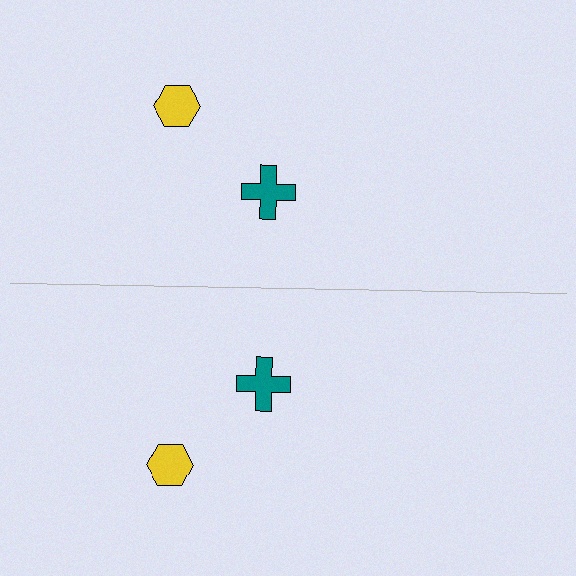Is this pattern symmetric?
Yes, this pattern has bilateral (reflection) symmetry.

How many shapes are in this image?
There are 4 shapes in this image.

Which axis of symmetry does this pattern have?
The pattern has a horizontal axis of symmetry running through the center of the image.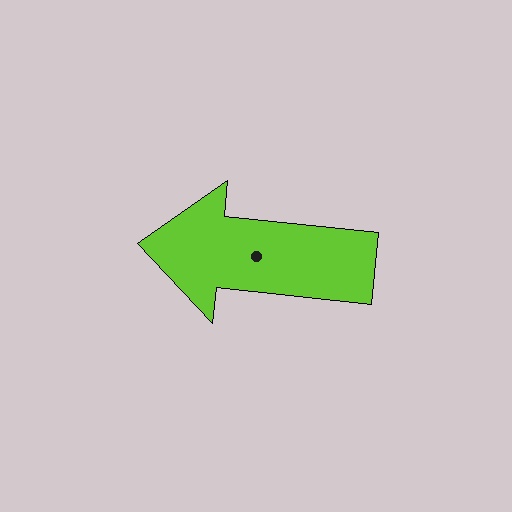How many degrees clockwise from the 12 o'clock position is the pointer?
Approximately 276 degrees.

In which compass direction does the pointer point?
West.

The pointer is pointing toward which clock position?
Roughly 9 o'clock.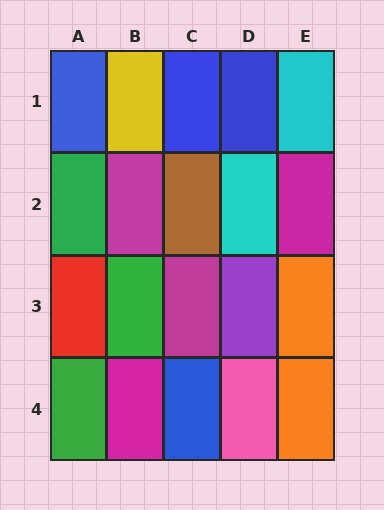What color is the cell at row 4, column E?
Orange.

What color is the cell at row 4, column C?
Blue.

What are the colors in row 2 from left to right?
Green, magenta, brown, cyan, magenta.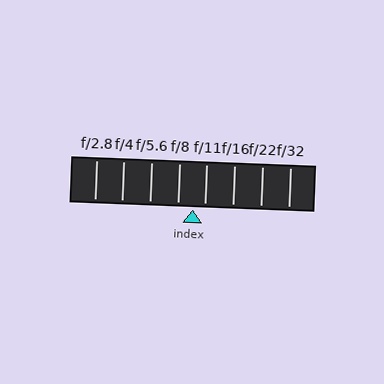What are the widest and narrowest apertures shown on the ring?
The widest aperture shown is f/2.8 and the narrowest is f/32.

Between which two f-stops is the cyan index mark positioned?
The index mark is between f/8 and f/11.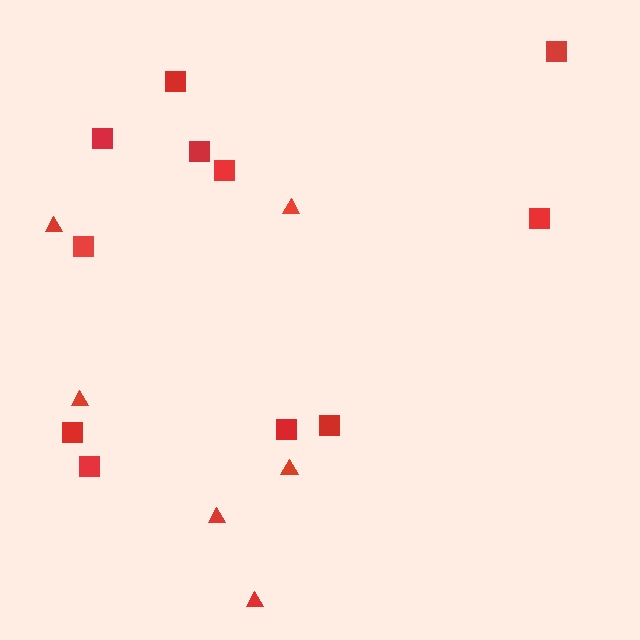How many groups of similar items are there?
There are 2 groups: one group of squares (11) and one group of triangles (6).